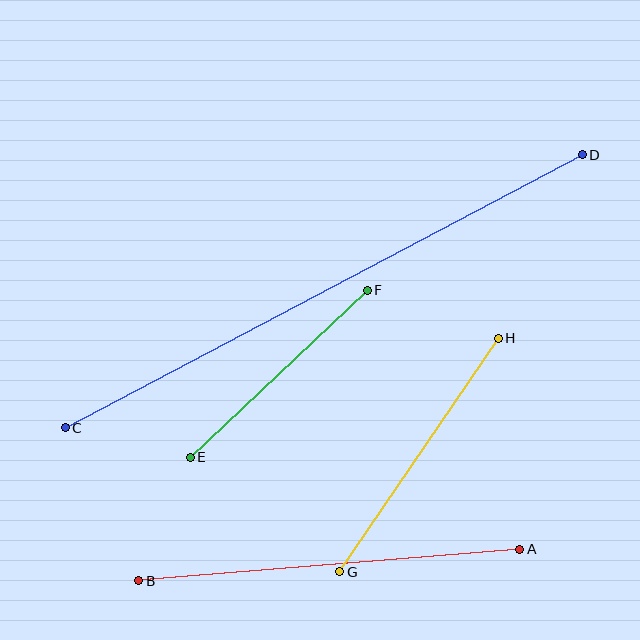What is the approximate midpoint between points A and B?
The midpoint is at approximately (329, 565) pixels.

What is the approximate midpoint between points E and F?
The midpoint is at approximately (279, 374) pixels.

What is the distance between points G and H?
The distance is approximately 282 pixels.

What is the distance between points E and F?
The distance is approximately 243 pixels.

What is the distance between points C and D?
The distance is approximately 585 pixels.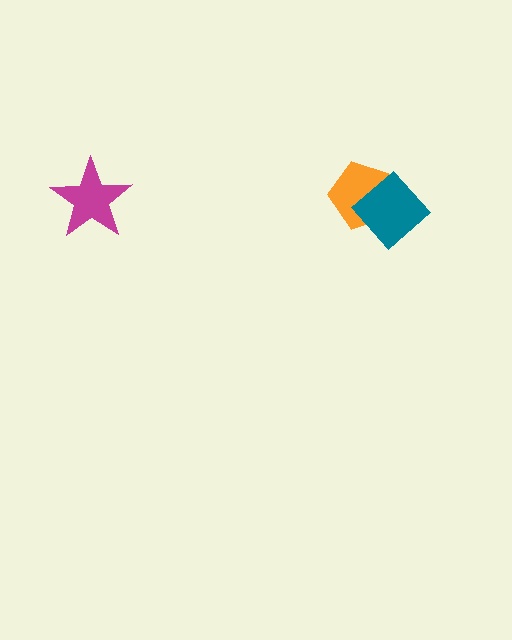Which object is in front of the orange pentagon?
The teal diamond is in front of the orange pentagon.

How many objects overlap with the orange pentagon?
1 object overlaps with the orange pentagon.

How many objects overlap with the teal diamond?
1 object overlaps with the teal diamond.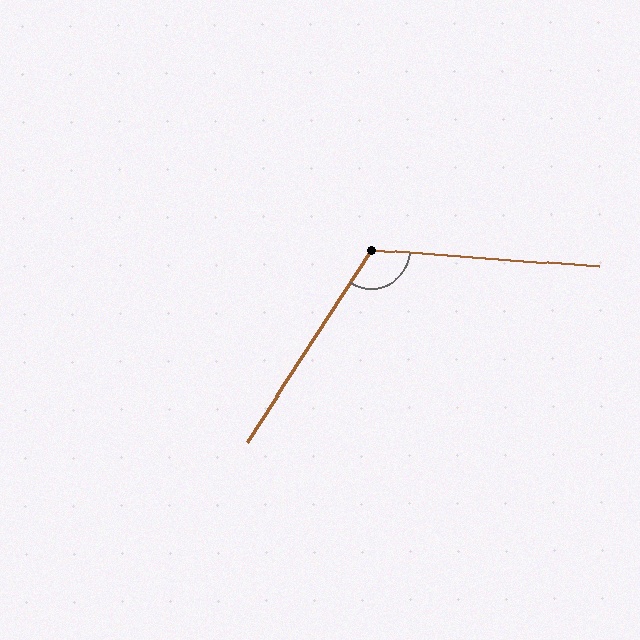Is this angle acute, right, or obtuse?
It is obtuse.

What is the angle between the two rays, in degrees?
Approximately 118 degrees.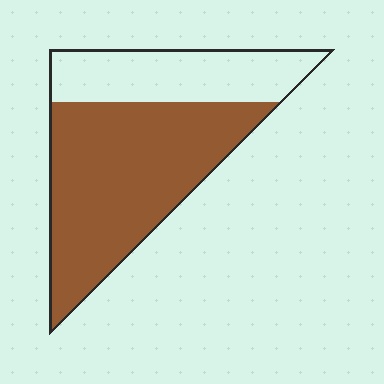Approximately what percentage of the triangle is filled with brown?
Approximately 65%.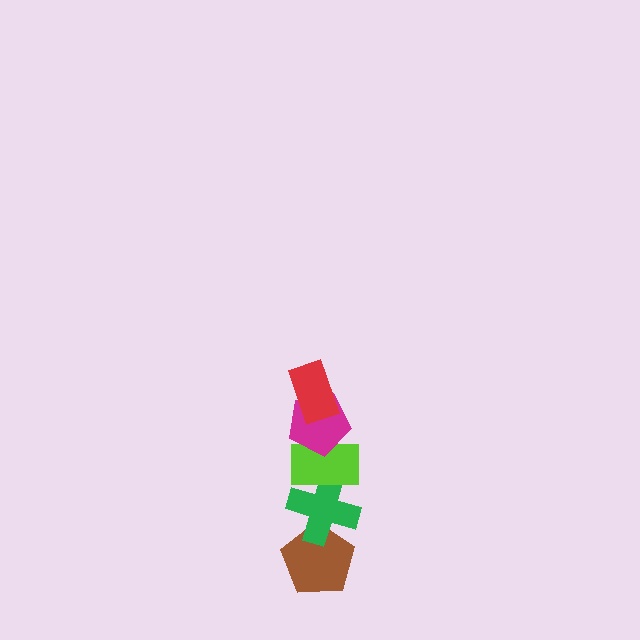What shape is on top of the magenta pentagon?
The red rectangle is on top of the magenta pentagon.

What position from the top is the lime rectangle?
The lime rectangle is 3rd from the top.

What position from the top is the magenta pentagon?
The magenta pentagon is 2nd from the top.